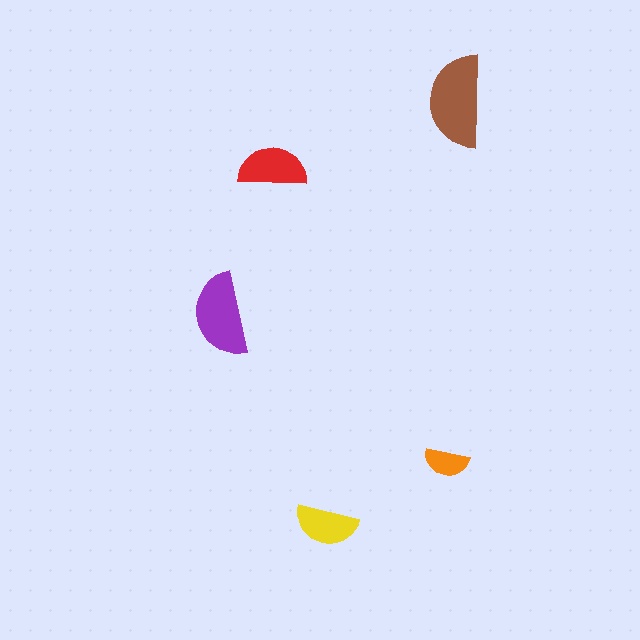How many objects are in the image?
There are 5 objects in the image.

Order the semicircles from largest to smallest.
the brown one, the purple one, the red one, the yellow one, the orange one.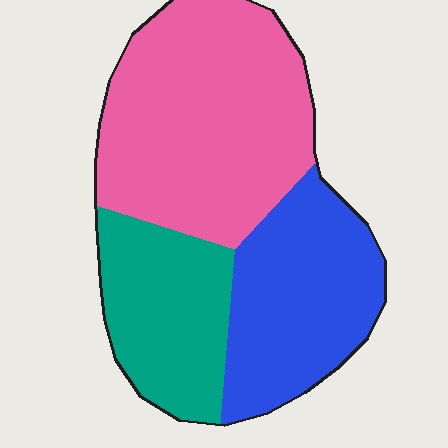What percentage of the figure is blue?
Blue covers about 30% of the figure.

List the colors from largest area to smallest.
From largest to smallest: pink, blue, teal.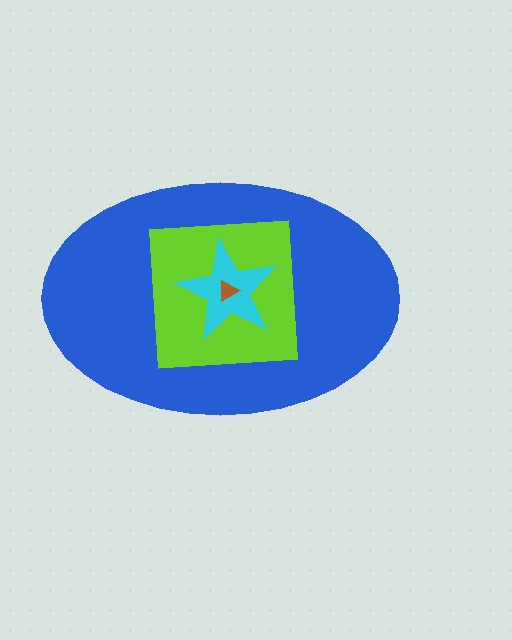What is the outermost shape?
The blue ellipse.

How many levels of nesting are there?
4.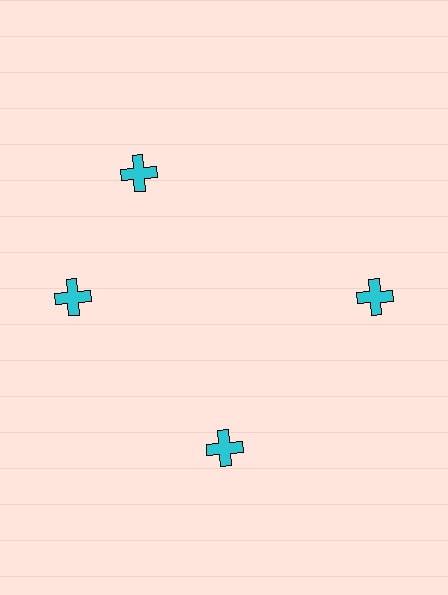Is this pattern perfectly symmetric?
No. The 4 cyan crosses are arranged in a ring, but one element near the 12 o'clock position is rotated out of alignment along the ring, breaking the 4-fold rotational symmetry.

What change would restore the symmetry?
The symmetry would be restored by rotating it back into even spacing with its neighbors so that all 4 crosses sit at equal angles and equal distance from the center.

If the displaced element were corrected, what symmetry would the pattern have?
It would have 4-fold rotational symmetry — the pattern would map onto itself every 90 degrees.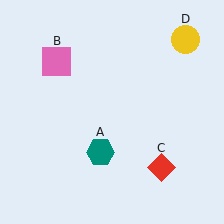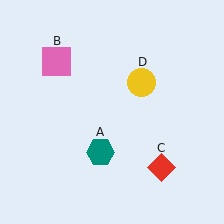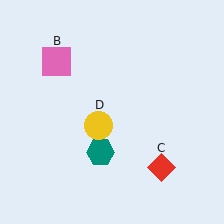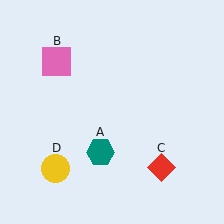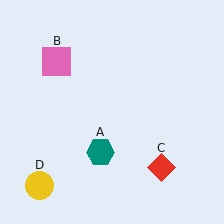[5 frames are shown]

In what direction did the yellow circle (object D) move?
The yellow circle (object D) moved down and to the left.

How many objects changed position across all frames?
1 object changed position: yellow circle (object D).